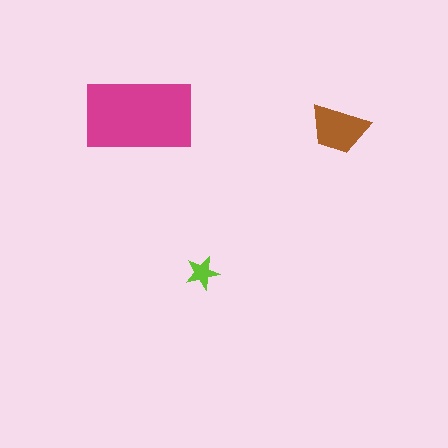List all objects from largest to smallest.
The magenta rectangle, the brown trapezoid, the lime star.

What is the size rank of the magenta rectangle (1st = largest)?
1st.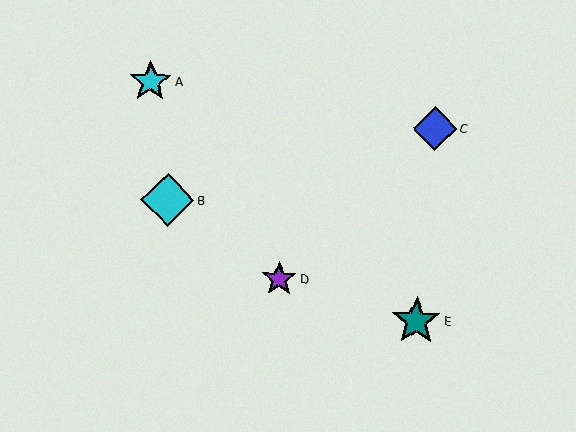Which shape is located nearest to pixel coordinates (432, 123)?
The blue diamond (labeled C) at (435, 128) is nearest to that location.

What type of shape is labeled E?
Shape E is a teal star.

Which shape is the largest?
The cyan diamond (labeled B) is the largest.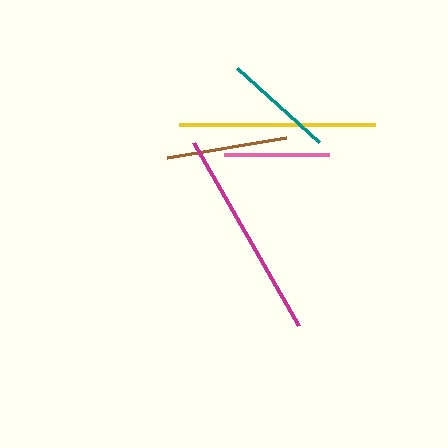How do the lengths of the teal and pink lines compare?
The teal and pink lines are approximately the same length.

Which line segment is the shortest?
The pink line is the shortest at approximately 105 pixels.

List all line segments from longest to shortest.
From longest to shortest: magenta, yellow, brown, teal, pink.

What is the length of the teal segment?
The teal segment is approximately 111 pixels long.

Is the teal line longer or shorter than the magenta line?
The magenta line is longer than the teal line.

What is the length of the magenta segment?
The magenta segment is approximately 211 pixels long.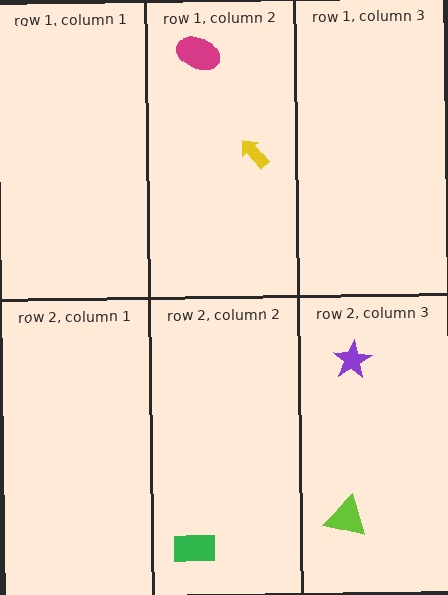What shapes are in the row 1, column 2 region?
The magenta ellipse, the yellow arrow.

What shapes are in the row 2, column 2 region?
The green rectangle.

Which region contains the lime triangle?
The row 2, column 3 region.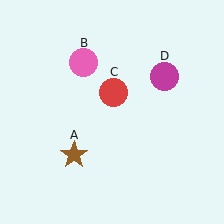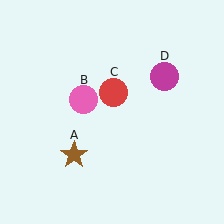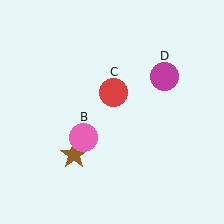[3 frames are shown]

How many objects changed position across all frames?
1 object changed position: pink circle (object B).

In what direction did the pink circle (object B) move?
The pink circle (object B) moved down.